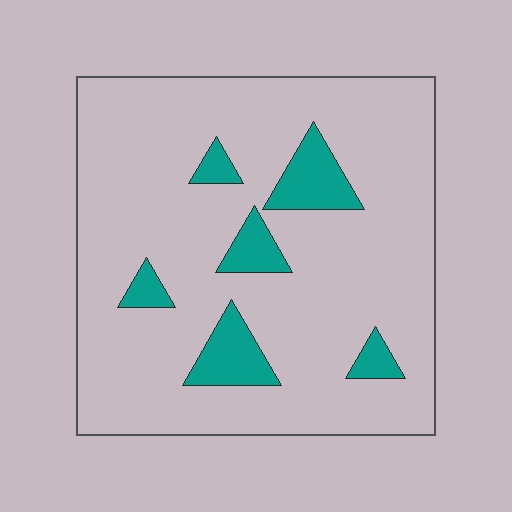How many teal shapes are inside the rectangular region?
6.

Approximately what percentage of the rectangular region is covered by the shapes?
Approximately 15%.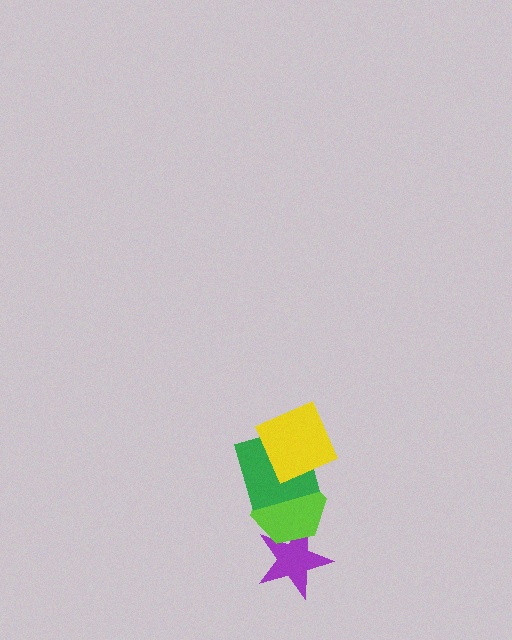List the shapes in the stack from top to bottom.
From top to bottom: the yellow square, the green square, the lime hexagon, the purple star.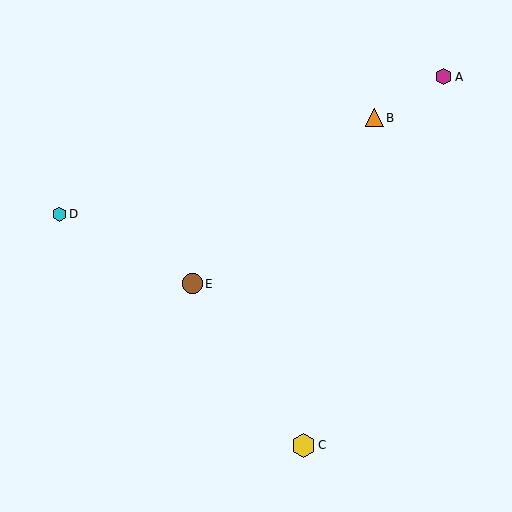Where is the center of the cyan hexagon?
The center of the cyan hexagon is at (59, 214).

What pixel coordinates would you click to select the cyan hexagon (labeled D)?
Click at (59, 214) to select the cyan hexagon D.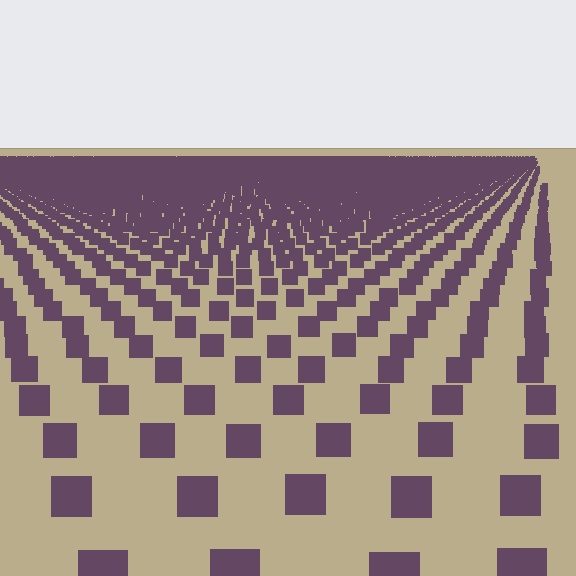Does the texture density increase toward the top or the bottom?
Density increases toward the top.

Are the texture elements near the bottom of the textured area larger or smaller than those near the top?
Larger. Near the bottom, elements are closer to the viewer and appear at a bigger on-screen size.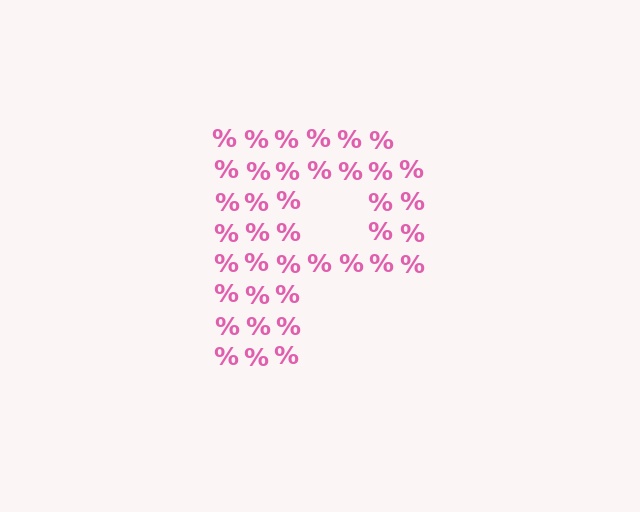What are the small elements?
The small elements are percent signs.